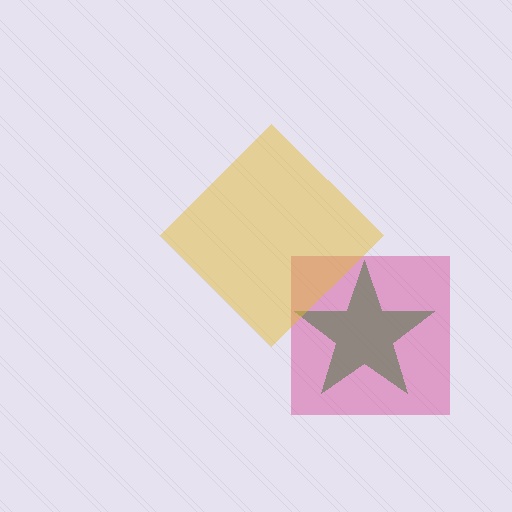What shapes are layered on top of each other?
The layered shapes are: a green star, a magenta square, a yellow diamond.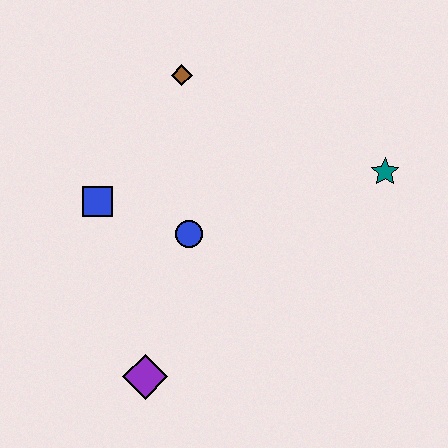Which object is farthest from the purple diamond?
The teal star is farthest from the purple diamond.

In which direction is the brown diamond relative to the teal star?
The brown diamond is to the left of the teal star.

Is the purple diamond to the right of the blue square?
Yes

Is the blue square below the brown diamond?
Yes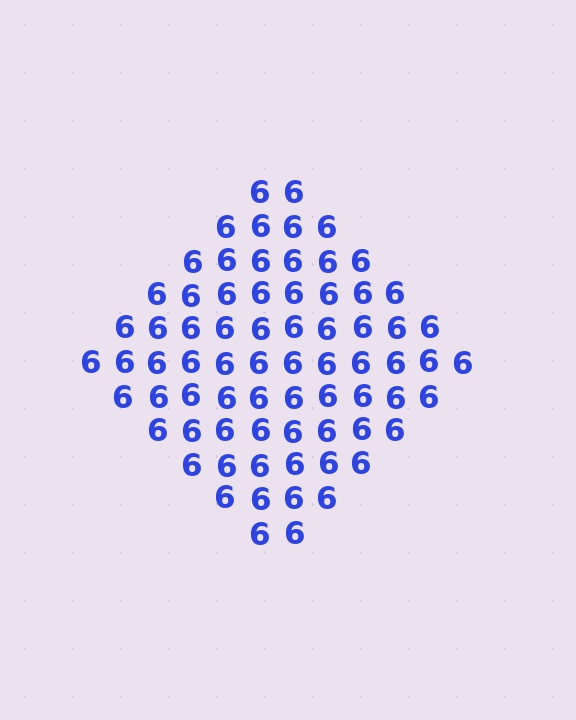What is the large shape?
The large shape is a diamond.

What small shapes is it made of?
It is made of small digit 6's.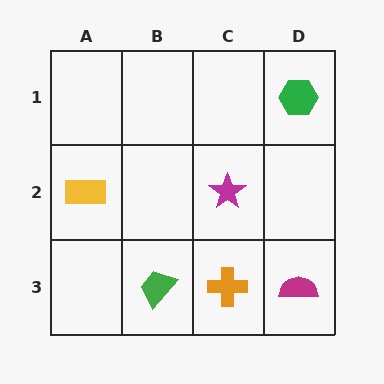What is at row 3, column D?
A magenta semicircle.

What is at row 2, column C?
A magenta star.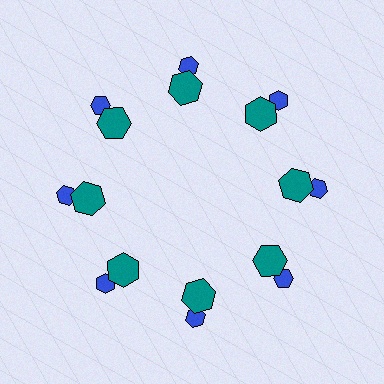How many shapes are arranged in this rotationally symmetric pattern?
There are 16 shapes, arranged in 8 groups of 2.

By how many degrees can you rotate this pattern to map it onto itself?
The pattern maps onto itself every 45 degrees of rotation.